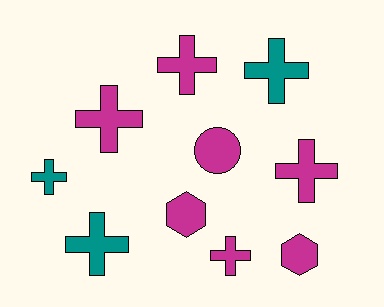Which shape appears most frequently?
Cross, with 7 objects.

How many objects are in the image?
There are 10 objects.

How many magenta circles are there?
There is 1 magenta circle.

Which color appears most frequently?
Magenta, with 7 objects.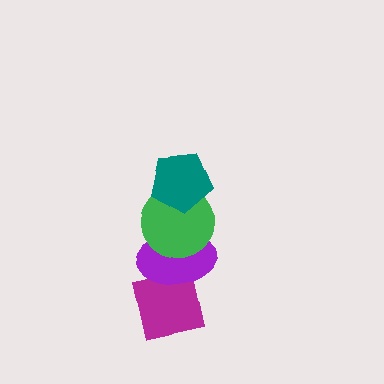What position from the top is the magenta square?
The magenta square is 4th from the top.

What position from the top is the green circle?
The green circle is 2nd from the top.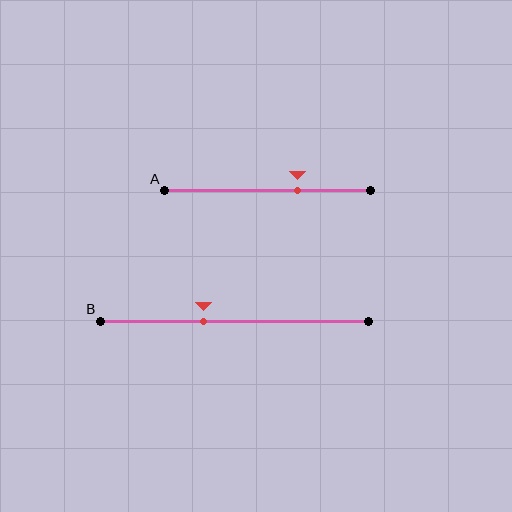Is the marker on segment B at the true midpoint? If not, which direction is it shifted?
No, the marker on segment B is shifted to the left by about 12% of the segment length.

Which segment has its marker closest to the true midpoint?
Segment B has its marker closest to the true midpoint.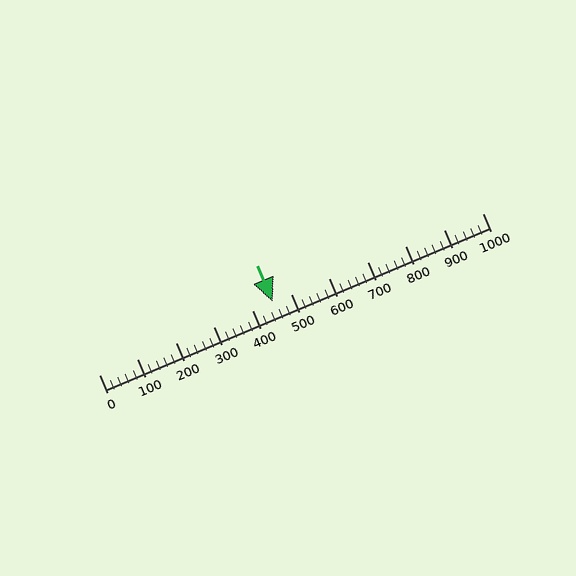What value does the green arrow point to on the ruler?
The green arrow points to approximately 453.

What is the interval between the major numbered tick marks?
The major tick marks are spaced 100 units apart.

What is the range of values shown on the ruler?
The ruler shows values from 0 to 1000.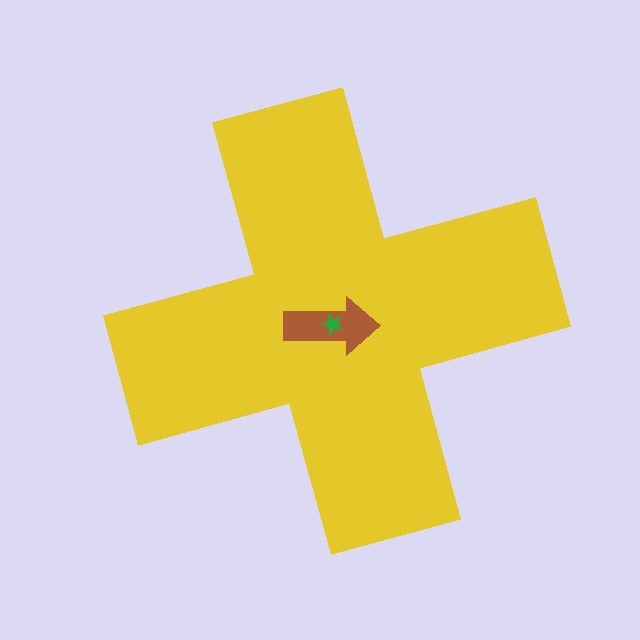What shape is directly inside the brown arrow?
The green star.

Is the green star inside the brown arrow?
Yes.